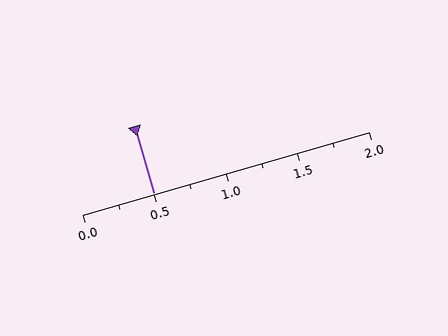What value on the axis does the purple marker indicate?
The marker indicates approximately 0.5.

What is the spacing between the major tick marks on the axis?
The major ticks are spaced 0.5 apart.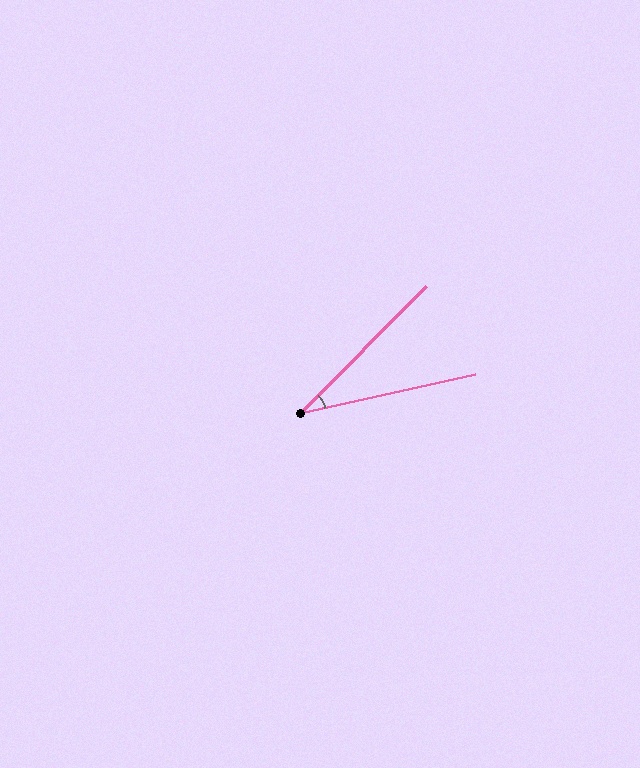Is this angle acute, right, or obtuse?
It is acute.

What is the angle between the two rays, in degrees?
Approximately 32 degrees.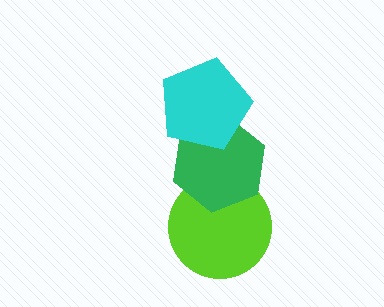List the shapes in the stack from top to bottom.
From top to bottom: the cyan pentagon, the green hexagon, the lime circle.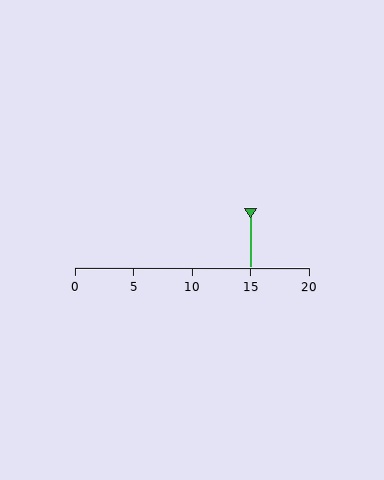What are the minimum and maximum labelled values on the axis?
The axis runs from 0 to 20.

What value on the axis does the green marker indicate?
The marker indicates approximately 15.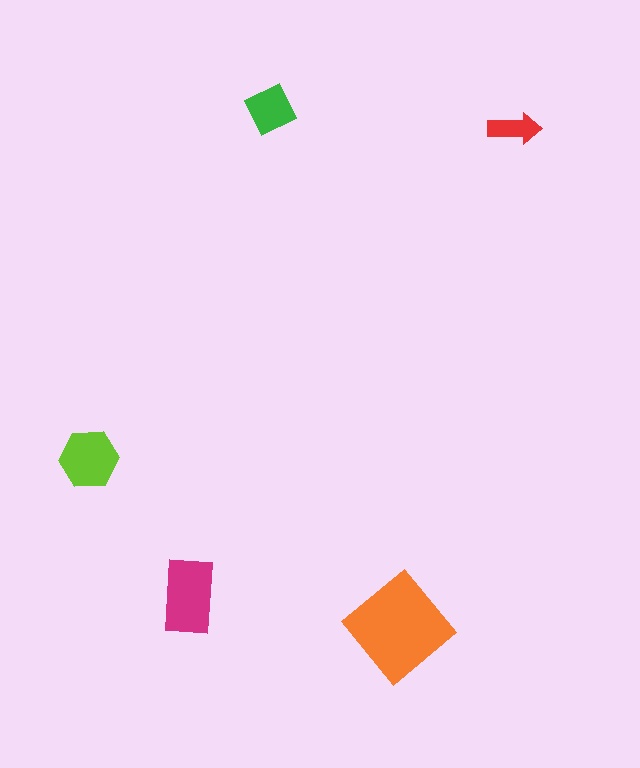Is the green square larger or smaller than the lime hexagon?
Smaller.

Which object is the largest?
The orange diamond.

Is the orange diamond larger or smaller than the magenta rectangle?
Larger.